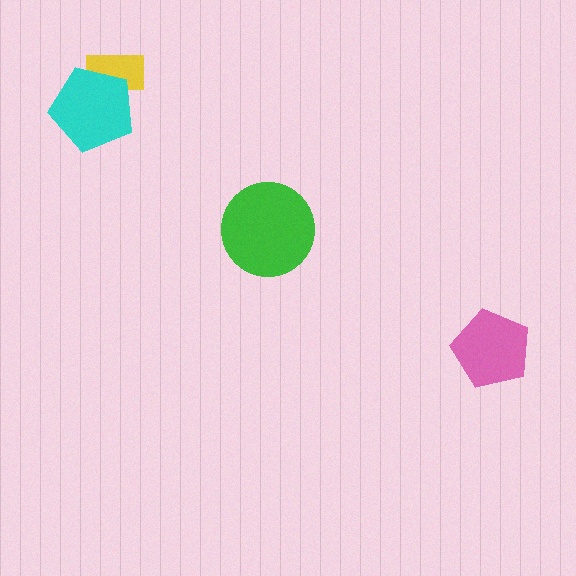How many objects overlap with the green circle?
0 objects overlap with the green circle.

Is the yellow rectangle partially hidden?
Yes, it is partially covered by another shape.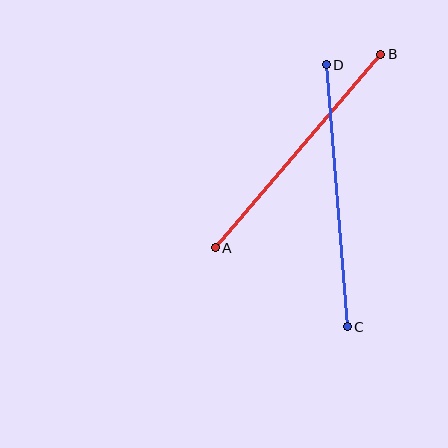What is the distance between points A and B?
The distance is approximately 255 pixels.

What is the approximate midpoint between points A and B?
The midpoint is at approximately (298, 151) pixels.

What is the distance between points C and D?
The distance is approximately 263 pixels.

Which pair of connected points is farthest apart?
Points C and D are farthest apart.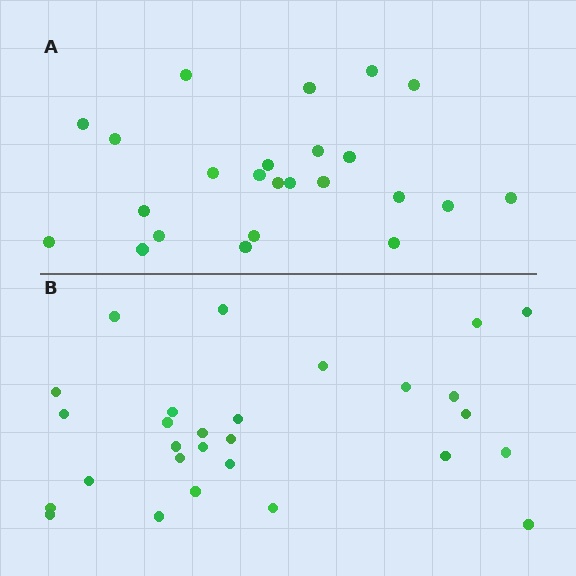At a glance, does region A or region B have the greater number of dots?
Region B (the bottom region) has more dots.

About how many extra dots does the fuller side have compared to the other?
Region B has about 4 more dots than region A.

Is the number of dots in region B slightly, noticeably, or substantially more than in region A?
Region B has only slightly more — the two regions are fairly close. The ratio is roughly 1.2 to 1.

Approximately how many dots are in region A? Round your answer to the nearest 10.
About 20 dots. (The exact count is 24, which rounds to 20.)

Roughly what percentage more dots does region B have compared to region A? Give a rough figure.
About 15% more.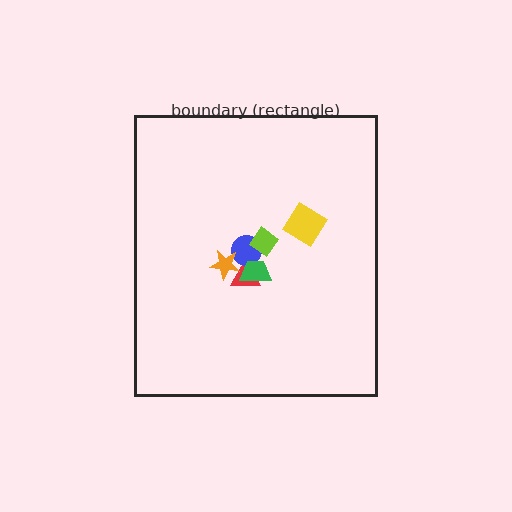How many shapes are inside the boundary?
6 inside, 0 outside.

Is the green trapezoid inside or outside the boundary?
Inside.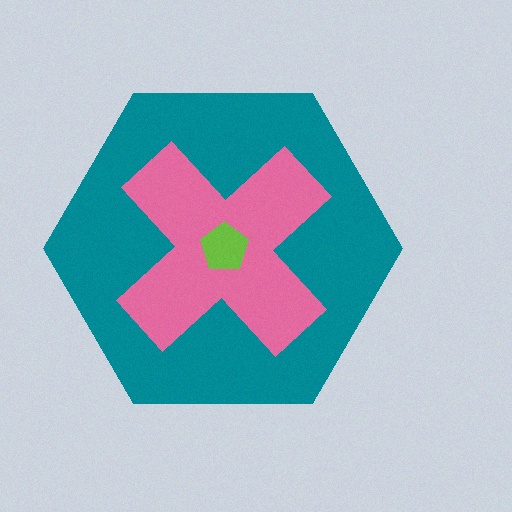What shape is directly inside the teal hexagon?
The pink cross.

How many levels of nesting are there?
3.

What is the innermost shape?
The lime pentagon.